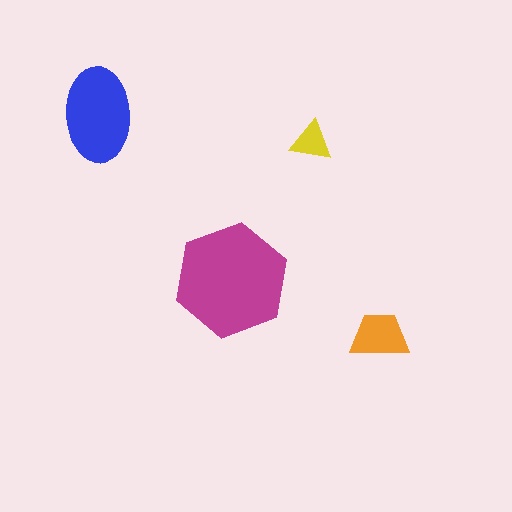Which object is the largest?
The magenta hexagon.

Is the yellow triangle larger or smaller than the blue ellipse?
Smaller.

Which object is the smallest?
The yellow triangle.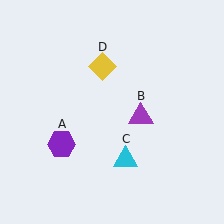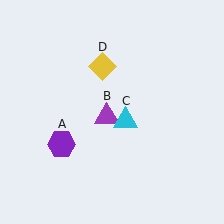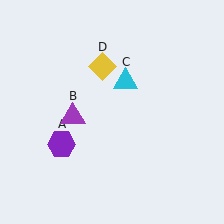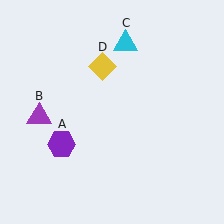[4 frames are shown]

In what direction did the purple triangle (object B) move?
The purple triangle (object B) moved left.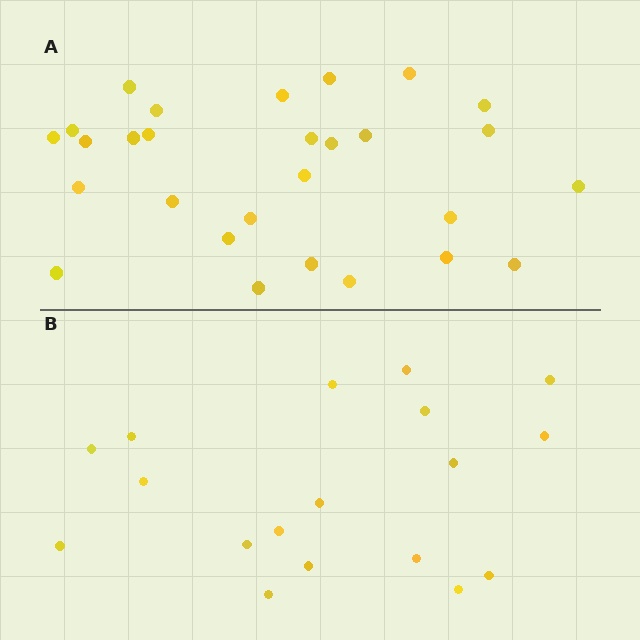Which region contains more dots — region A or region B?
Region A (the top region) has more dots.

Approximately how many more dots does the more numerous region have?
Region A has roughly 10 or so more dots than region B.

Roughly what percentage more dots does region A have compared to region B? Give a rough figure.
About 55% more.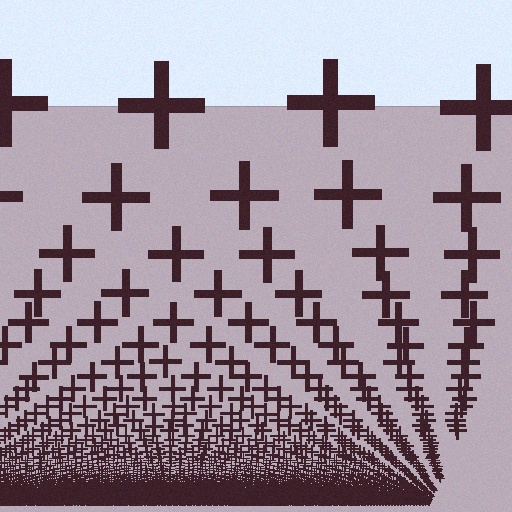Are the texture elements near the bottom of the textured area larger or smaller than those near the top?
Smaller. The gradient is inverted — elements near the bottom are smaller and denser.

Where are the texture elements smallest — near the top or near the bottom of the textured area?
Near the bottom.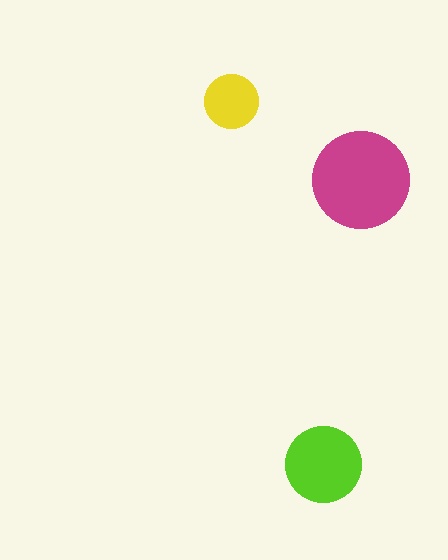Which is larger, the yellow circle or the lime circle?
The lime one.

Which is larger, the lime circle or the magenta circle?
The magenta one.